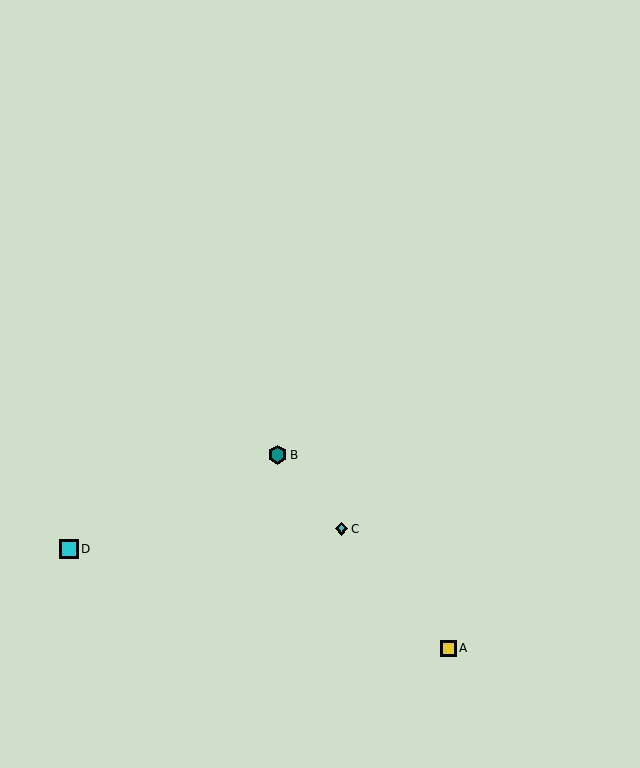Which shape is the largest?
The teal hexagon (labeled B) is the largest.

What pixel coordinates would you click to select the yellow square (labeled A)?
Click at (449, 648) to select the yellow square A.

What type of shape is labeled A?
Shape A is a yellow square.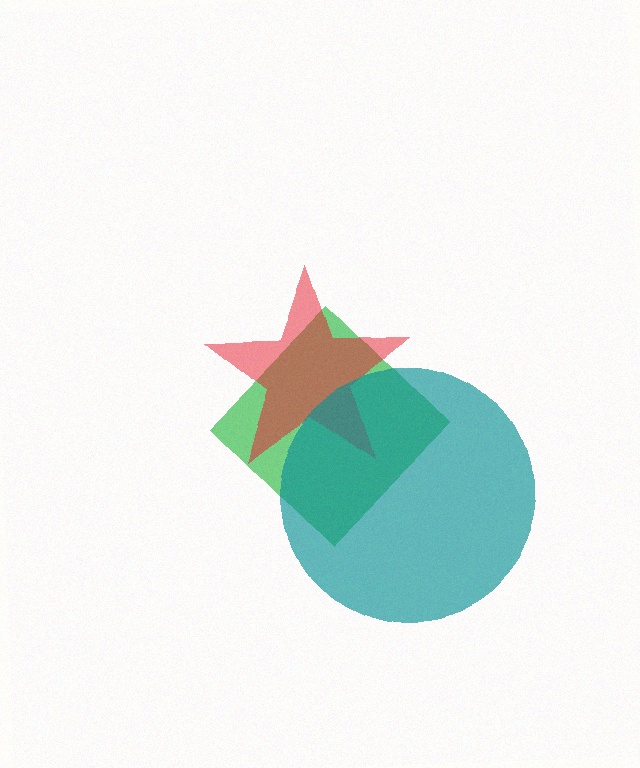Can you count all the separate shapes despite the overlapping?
Yes, there are 3 separate shapes.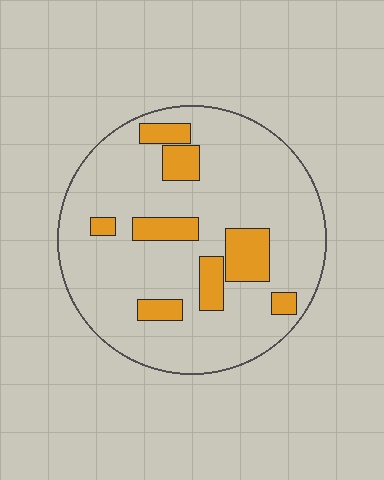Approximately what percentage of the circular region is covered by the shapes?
Approximately 15%.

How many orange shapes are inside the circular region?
8.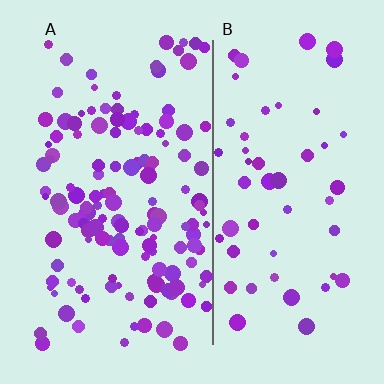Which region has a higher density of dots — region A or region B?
A (the left).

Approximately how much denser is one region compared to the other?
Approximately 2.7× — region A over region B.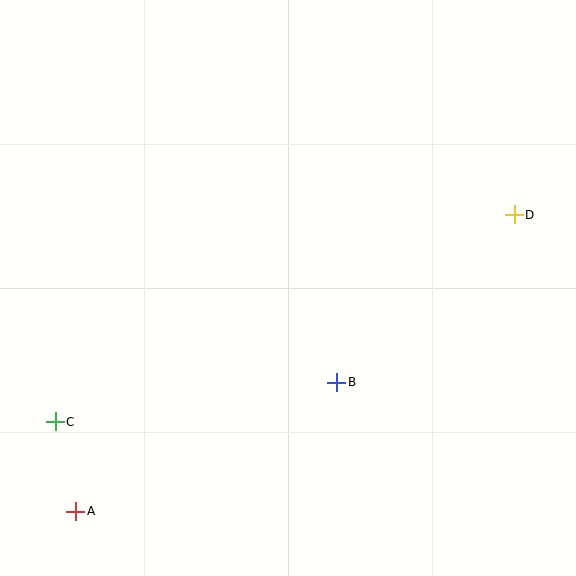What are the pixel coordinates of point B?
Point B is at (337, 382).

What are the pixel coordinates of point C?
Point C is at (55, 422).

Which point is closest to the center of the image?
Point B at (337, 382) is closest to the center.